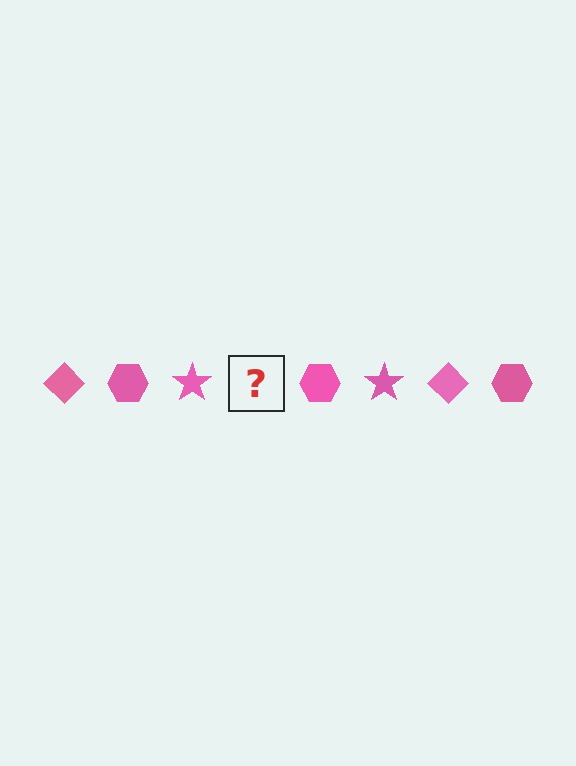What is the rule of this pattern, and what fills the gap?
The rule is that the pattern cycles through diamond, hexagon, star shapes in pink. The gap should be filled with a pink diamond.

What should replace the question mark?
The question mark should be replaced with a pink diamond.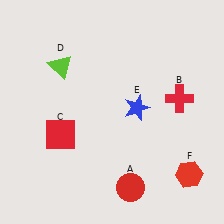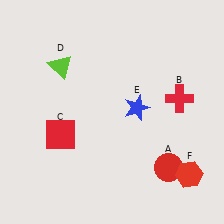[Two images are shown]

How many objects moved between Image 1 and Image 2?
1 object moved between the two images.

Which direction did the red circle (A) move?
The red circle (A) moved right.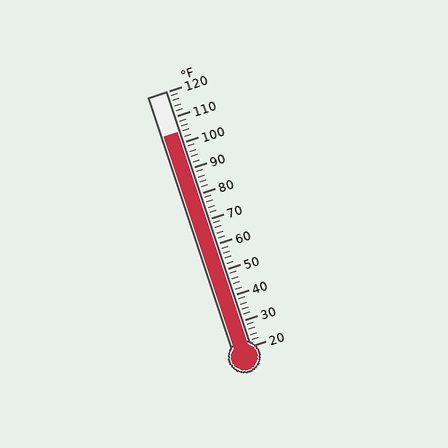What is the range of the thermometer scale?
The thermometer scale ranges from 20°F to 120°F.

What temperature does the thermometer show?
The thermometer shows approximately 104°F.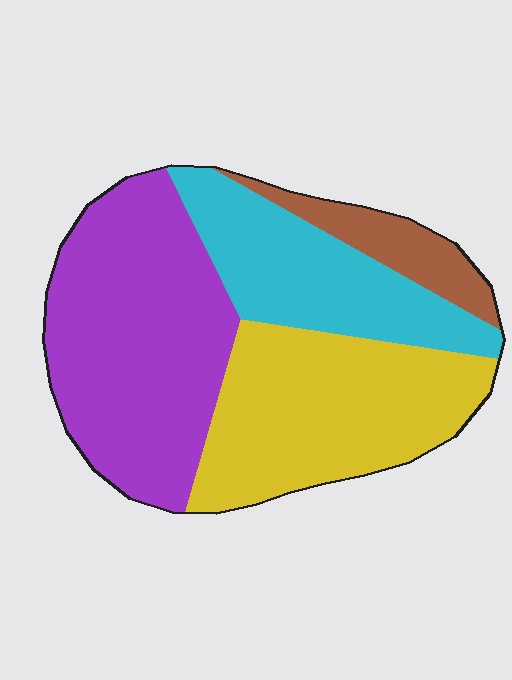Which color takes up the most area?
Purple, at roughly 40%.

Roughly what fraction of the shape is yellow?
Yellow takes up about one third (1/3) of the shape.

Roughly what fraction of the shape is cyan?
Cyan covers 22% of the shape.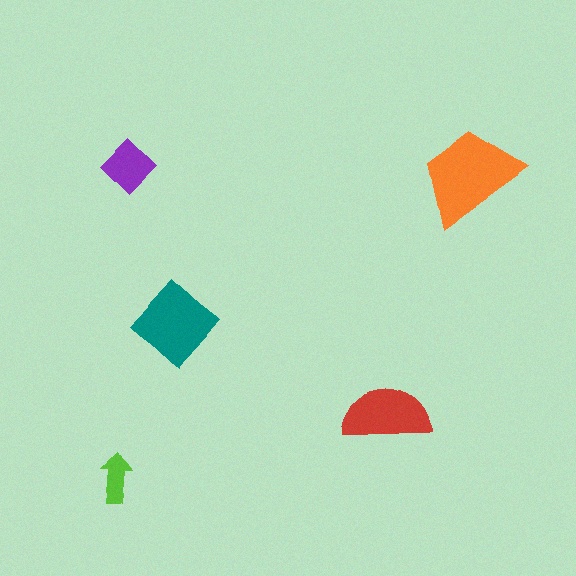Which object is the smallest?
The lime arrow.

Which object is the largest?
The orange trapezoid.